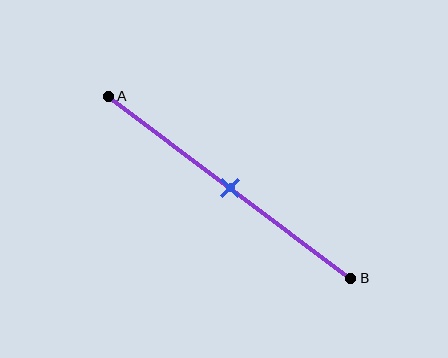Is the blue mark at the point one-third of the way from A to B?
No, the mark is at about 50% from A, not at the 33% one-third point.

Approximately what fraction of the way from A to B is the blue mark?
The blue mark is approximately 50% of the way from A to B.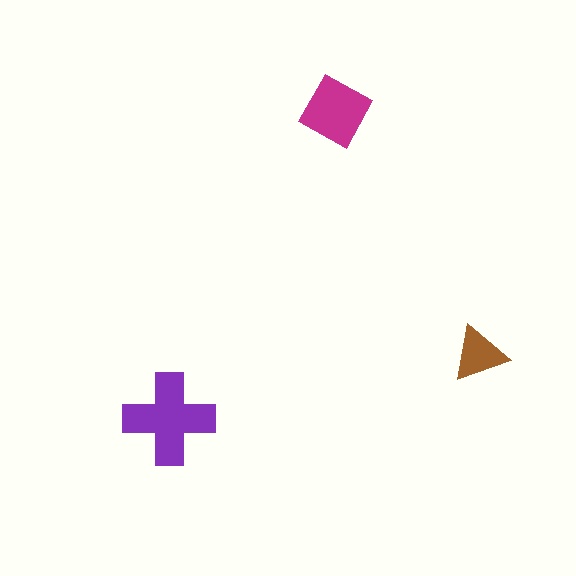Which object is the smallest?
The brown triangle.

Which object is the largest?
The purple cross.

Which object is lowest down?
The purple cross is bottommost.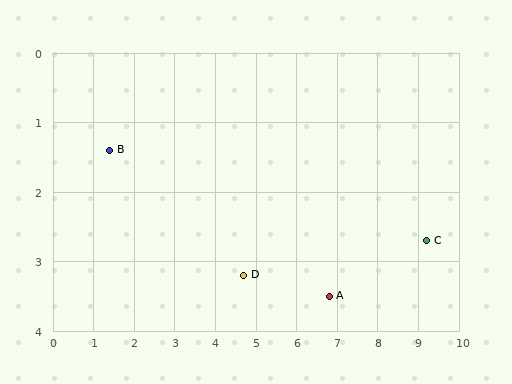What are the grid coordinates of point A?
Point A is at approximately (6.8, 3.5).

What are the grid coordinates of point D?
Point D is at approximately (4.7, 3.2).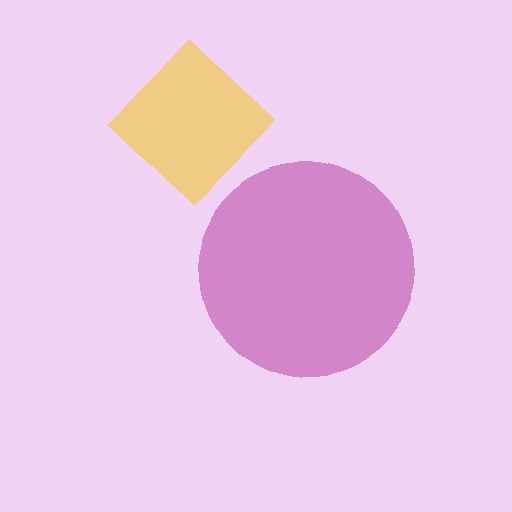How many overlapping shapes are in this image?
There are 2 overlapping shapes in the image.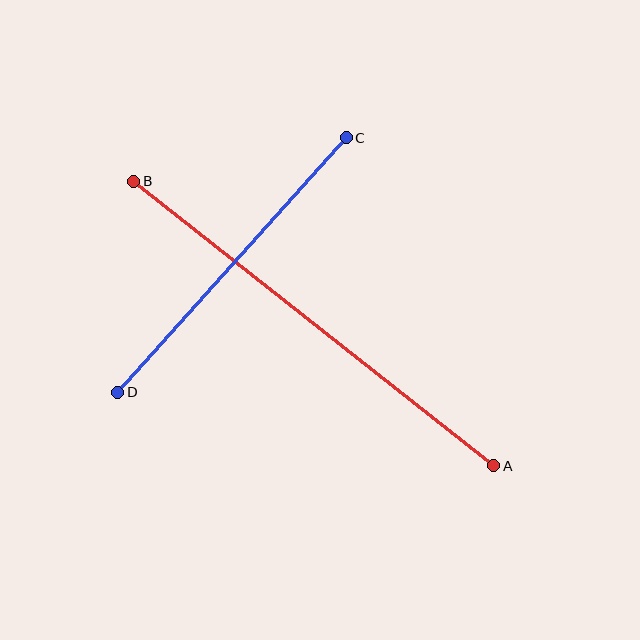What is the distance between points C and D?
The distance is approximately 342 pixels.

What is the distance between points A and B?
The distance is approximately 459 pixels.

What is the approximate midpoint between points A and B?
The midpoint is at approximately (314, 323) pixels.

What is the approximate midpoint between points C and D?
The midpoint is at approximately (232, 265) pixels.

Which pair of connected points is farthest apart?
Points A and B are farthest apart.